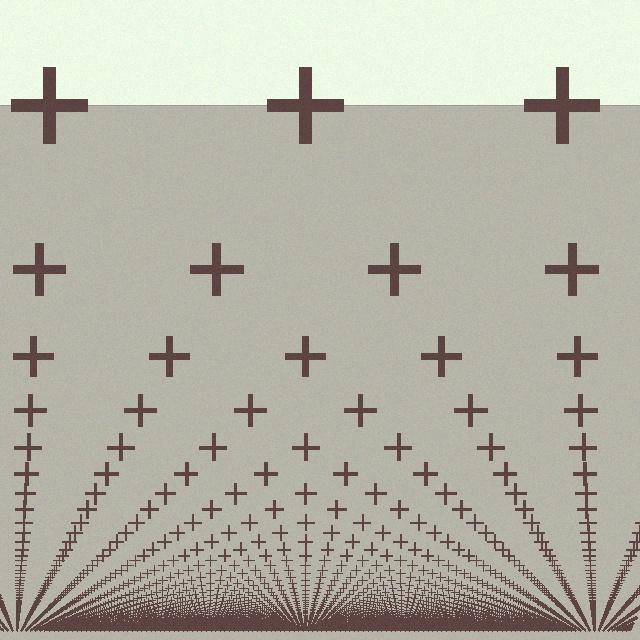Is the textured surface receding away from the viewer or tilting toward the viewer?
The surface appears to tilt toward the viewer. Texture elements get larger and sparser toward the top.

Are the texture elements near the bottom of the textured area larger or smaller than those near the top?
Smaller. The gradient is inverted — elements near the bottom are smaller and denser.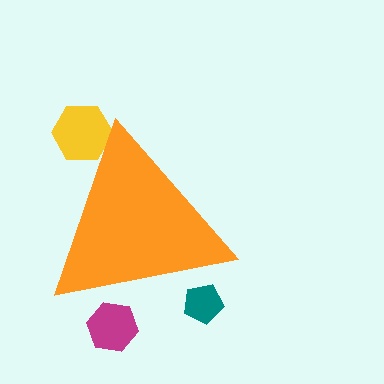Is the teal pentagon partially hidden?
Yes, the teal pentagon is partially hidden behind the orange triangle.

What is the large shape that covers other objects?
An orange triangle.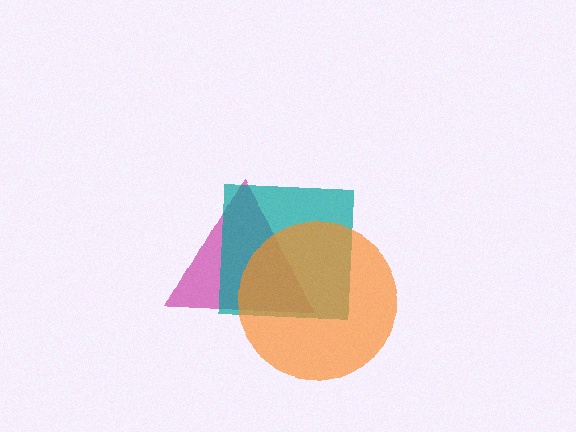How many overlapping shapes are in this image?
There are 3 overlapping shapes in the image.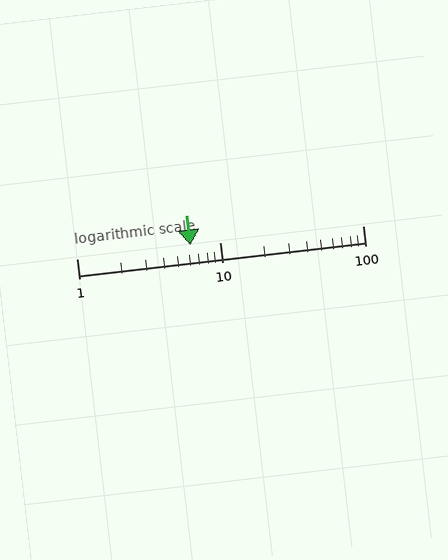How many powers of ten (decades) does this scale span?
The scale spans 2 decades, from 1 to 100.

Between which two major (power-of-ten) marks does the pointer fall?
The pointer is between 1 and 10.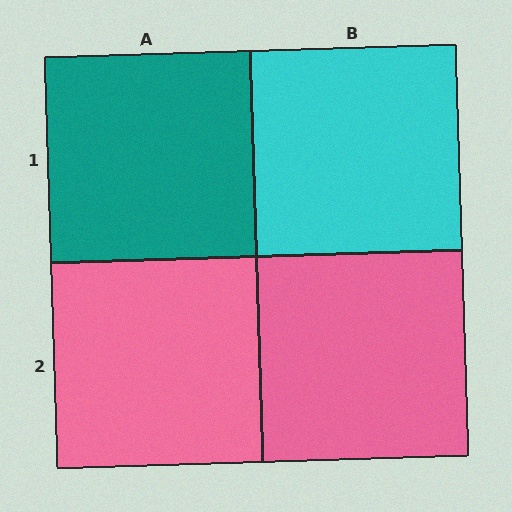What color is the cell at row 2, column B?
Pink.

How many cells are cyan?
1 cell is cyan.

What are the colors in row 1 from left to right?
Teal, cyan.